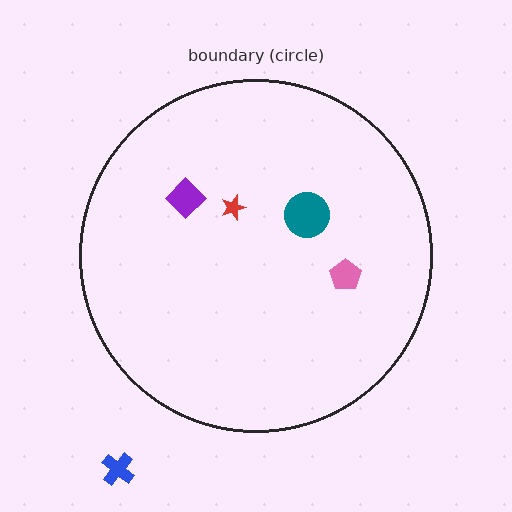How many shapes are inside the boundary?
4 inside, 1 outside.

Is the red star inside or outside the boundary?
Inside.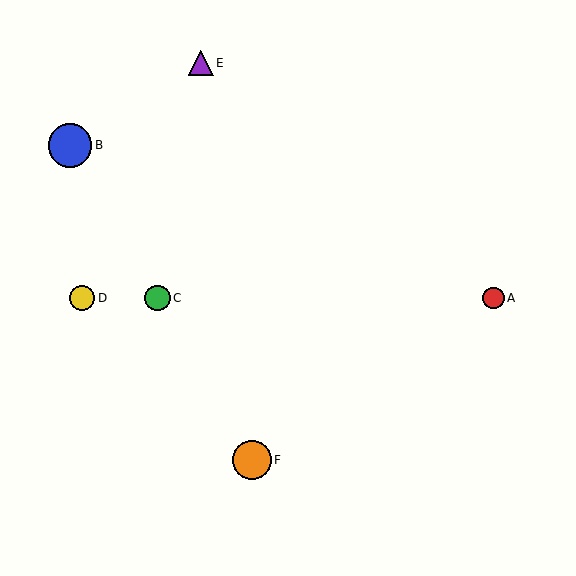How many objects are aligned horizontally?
3 objects (A, C, D) are aligned horizontally.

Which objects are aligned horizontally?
Objects A, C, D are aligned horizontally.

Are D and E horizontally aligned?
No, D is at y≈298 and E is at y≈63.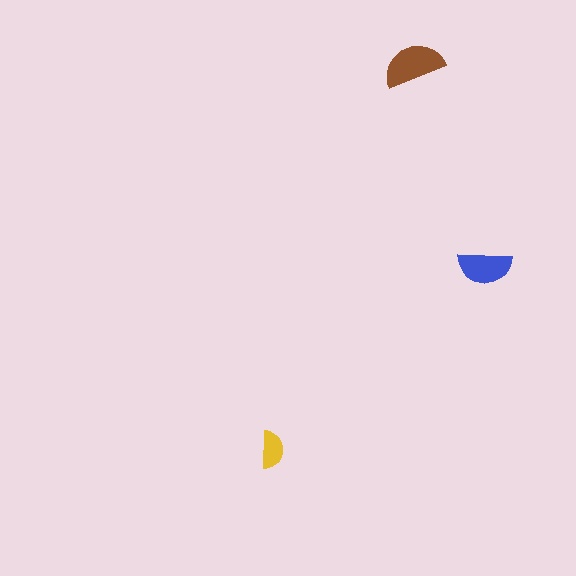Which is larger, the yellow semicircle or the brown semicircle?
The brown one.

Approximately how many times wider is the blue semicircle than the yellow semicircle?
About 1.5 times wider.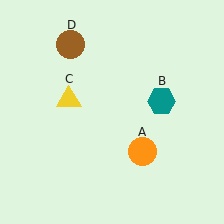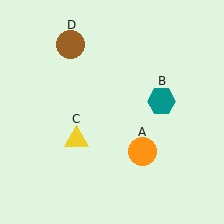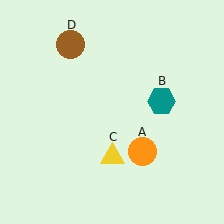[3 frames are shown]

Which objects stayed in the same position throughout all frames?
Orange circle (object A) and teal hexagon (object B) and brown circle (object D) remained stationary.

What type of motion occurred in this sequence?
The yellow triangle (object C) rotated counterclockwise around the center of the scene.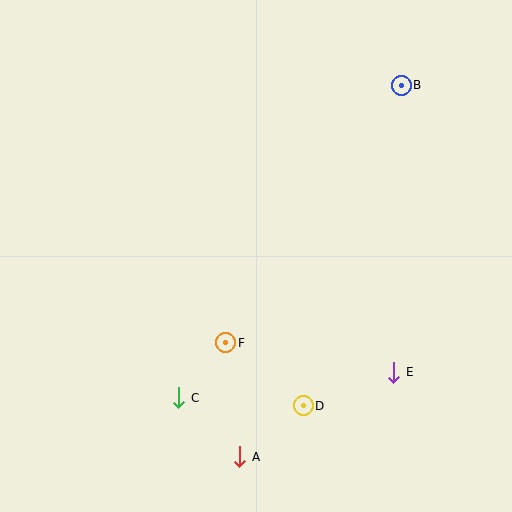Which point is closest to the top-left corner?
Point B is closest to the top-left corner.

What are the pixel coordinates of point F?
Point F is at (226, 343).